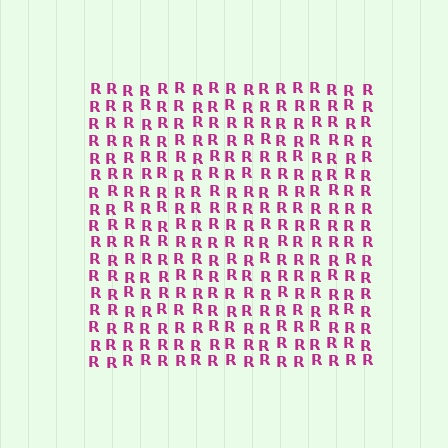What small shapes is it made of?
It is made of small letter R's.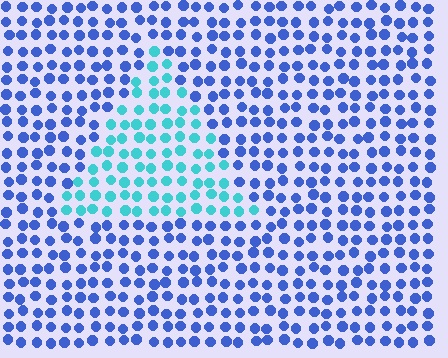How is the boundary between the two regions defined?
The boundary is defined purely by a slight shift in hue (about 46 degrees). Spacing, size, and orientation are identical on both sides.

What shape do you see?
I see a triangle.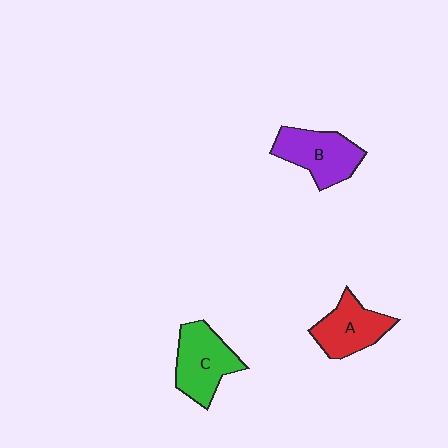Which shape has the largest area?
Shape C (green).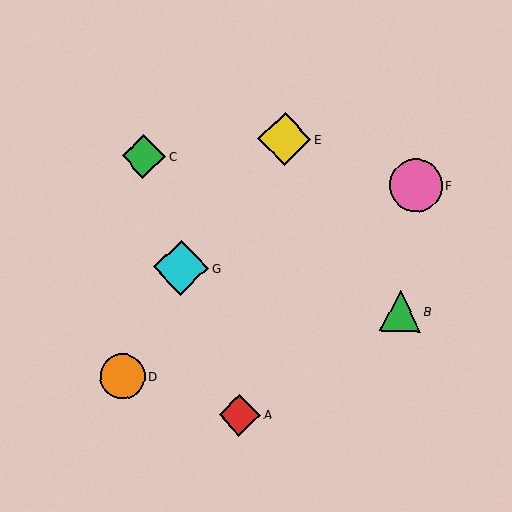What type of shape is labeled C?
Shape C is a green diamond.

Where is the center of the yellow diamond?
The center of the yellow diamond is at (285, 139).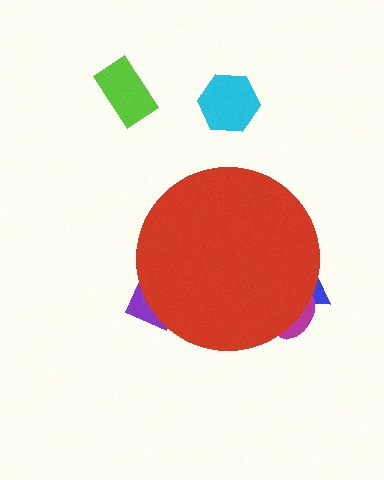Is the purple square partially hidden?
Yes, the purple square is partially hidden behind the red circle.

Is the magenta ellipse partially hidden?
Yes, the magenta ellipse is partially hidden behind the red circle.